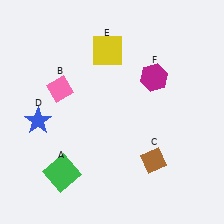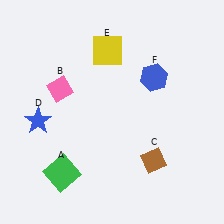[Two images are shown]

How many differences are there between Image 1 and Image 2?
There is 1 difference between the two images.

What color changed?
The hexagon (F) changed from magenta in Image 1 to blue in Image 2.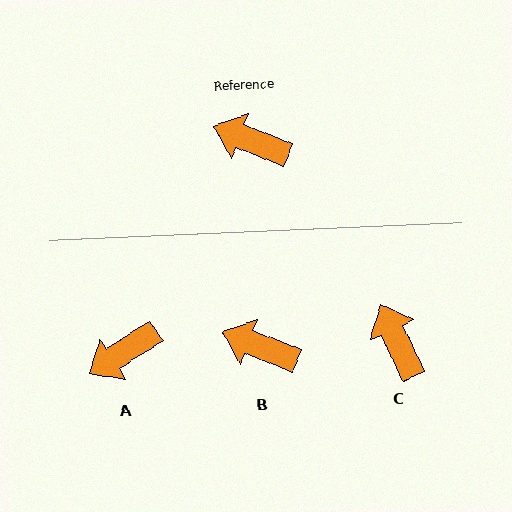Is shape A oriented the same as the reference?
No, it is off by about 54 degrees.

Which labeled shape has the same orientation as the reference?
B.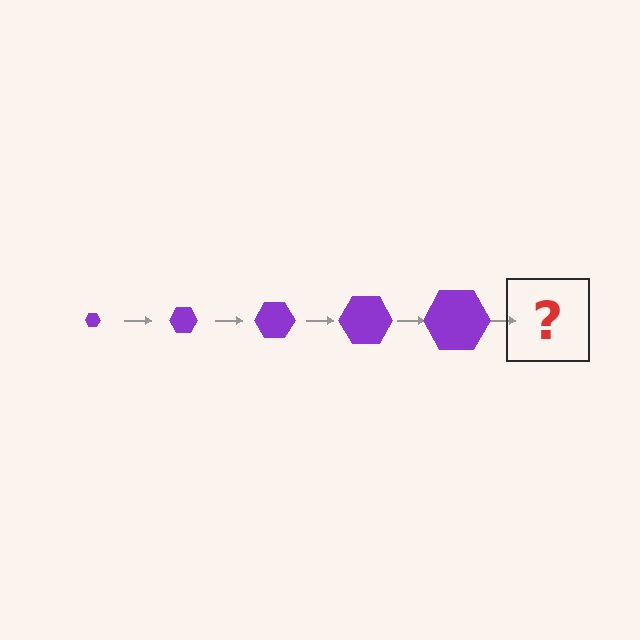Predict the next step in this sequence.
The next step is a purple hexagon, larger than the previous one.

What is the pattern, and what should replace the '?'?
The pattern is that the hexagon gets progressively larger each step. The '?' should be a purple hexagon, larger than the previous one.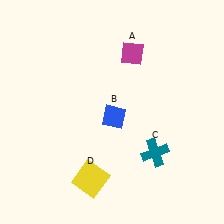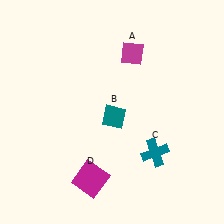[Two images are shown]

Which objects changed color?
B changed from blue to teal. D changed from yellow to magenta.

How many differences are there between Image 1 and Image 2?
There are 2 differences between the two images.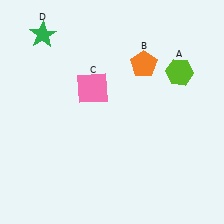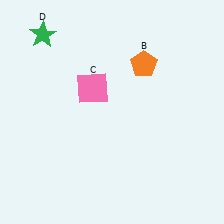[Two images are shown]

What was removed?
The lime hexagon (A) was removed in Image 2.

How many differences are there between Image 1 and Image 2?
There is 1 difference between the two images.